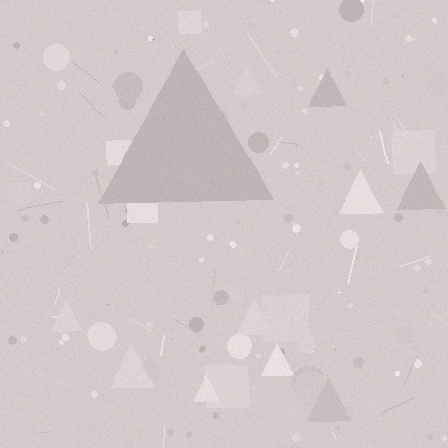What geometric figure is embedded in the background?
A triangle is embedded in the background.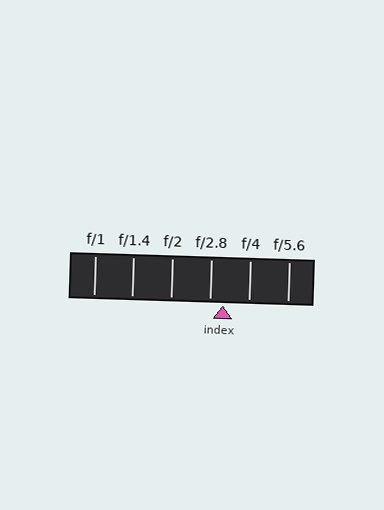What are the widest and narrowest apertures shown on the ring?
The widest aperture shown is f/1 and the narrowest is f/5.6.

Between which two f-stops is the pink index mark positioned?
The index mark is between f/2.8 and f/4.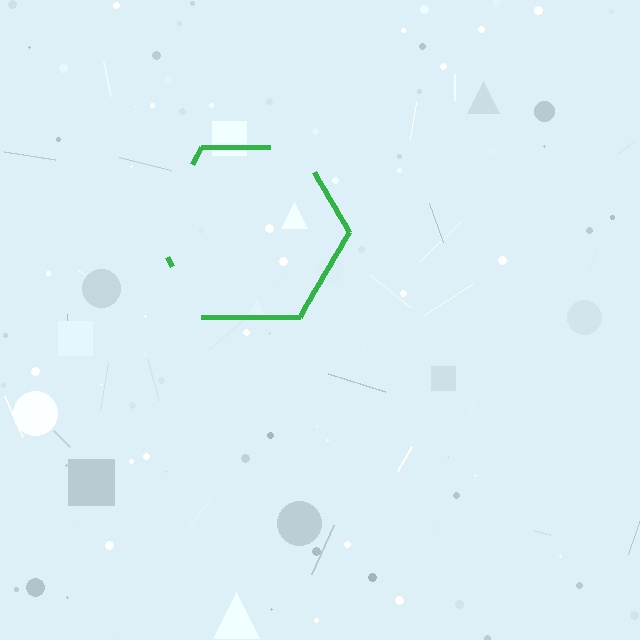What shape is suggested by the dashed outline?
The dashed outline suggests a hexagon.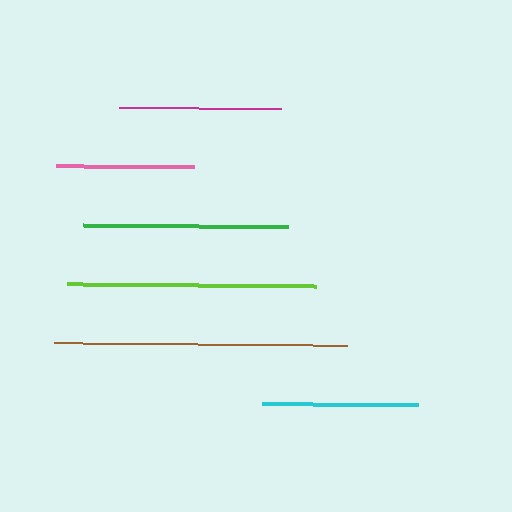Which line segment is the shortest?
The pink line is the shortest at approximately 138 pixels.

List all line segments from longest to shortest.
From longest to shortest: brown, lime, green, magenta, cyan, pink.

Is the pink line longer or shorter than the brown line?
The brown line is longer than the pink line.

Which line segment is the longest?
The brown line is the longest at approximately 293 pixels.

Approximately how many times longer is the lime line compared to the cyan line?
The lime line is approximately 1.6 times the length of the cyan line.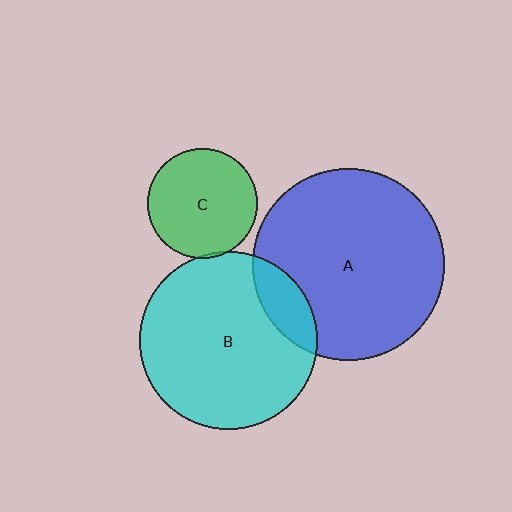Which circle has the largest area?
Circle A (blue).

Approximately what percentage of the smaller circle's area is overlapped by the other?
Approximately 15%.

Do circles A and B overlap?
Yes.